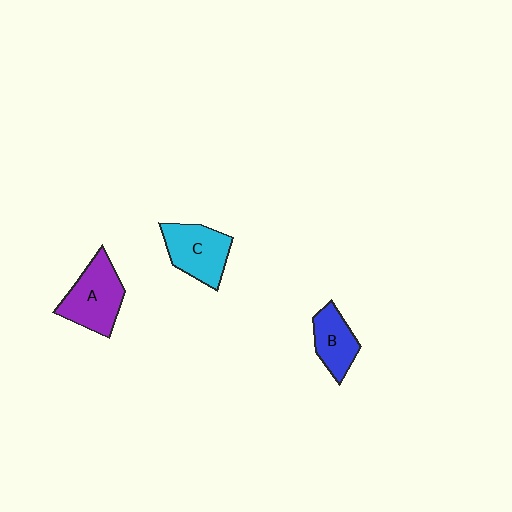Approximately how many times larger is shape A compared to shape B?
Approximately 1.5 times.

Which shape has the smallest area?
Shape B (blue).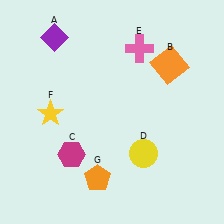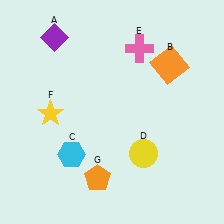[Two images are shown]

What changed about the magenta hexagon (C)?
In Image 1, C is magenta. In Image 2, it changed to cyan.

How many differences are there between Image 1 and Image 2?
There is 1 difference between the two images.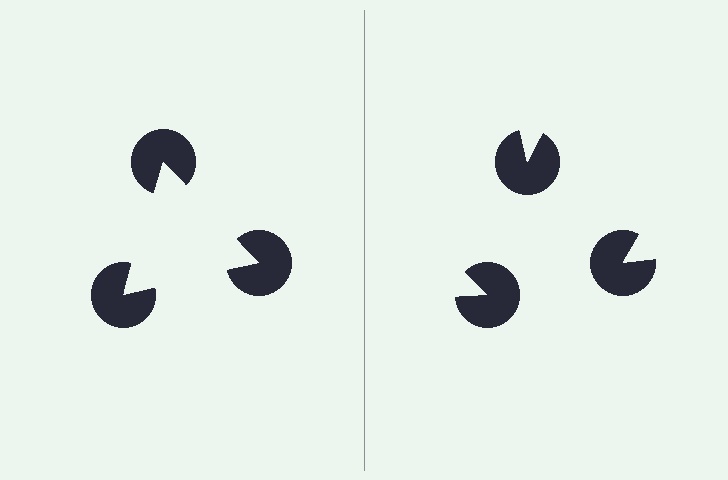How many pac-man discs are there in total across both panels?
6 — 3 on each side.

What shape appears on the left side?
An illusory triangle.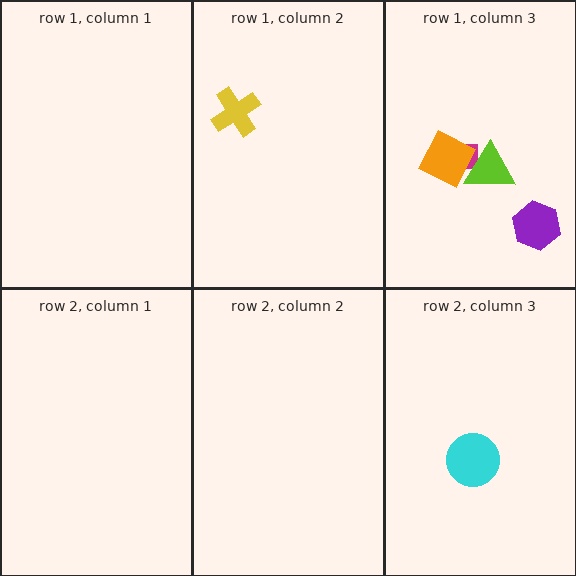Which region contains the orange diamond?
The row 1, column 3 region.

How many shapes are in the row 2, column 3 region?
1.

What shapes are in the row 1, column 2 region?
The yellow cross.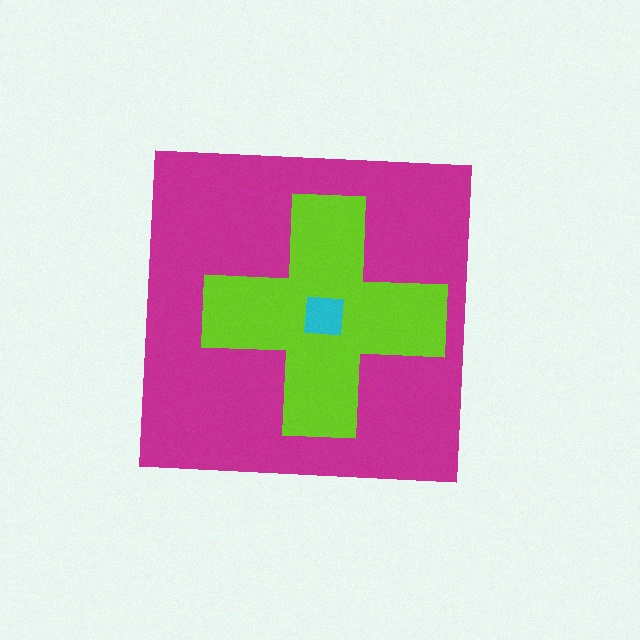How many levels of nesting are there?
3.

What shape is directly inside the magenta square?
The lime cross.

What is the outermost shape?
The magenta square.